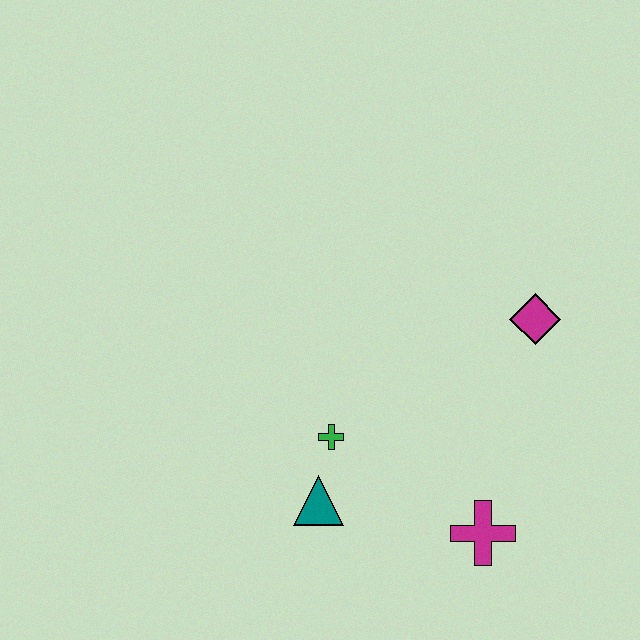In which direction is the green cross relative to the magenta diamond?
The green cross is to the left of the magenta diamond.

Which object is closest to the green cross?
The teal triangle is closest to the green cross.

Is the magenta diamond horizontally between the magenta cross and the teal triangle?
No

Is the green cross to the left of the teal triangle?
No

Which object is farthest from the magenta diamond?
The teal triangle is farthest from the magenta diamond.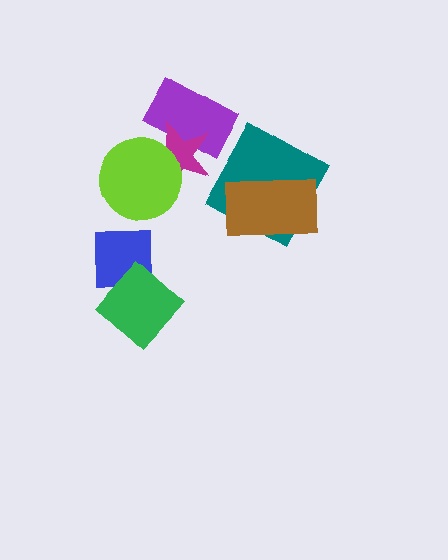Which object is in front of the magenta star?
The lime circle is in front of the magenta star.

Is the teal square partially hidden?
Yes, it is partially covered by another shape.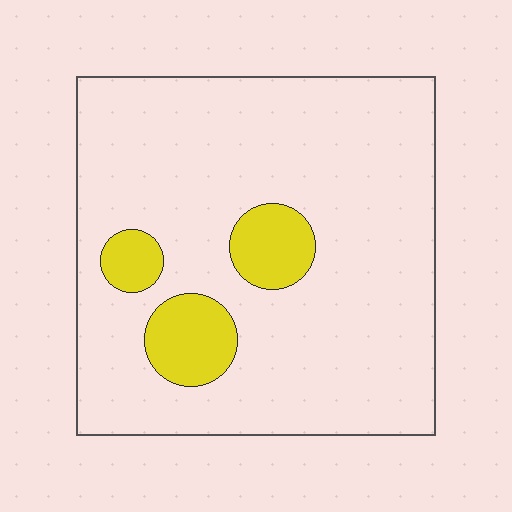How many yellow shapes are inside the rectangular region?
3.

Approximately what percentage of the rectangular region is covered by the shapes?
Approximately 10%.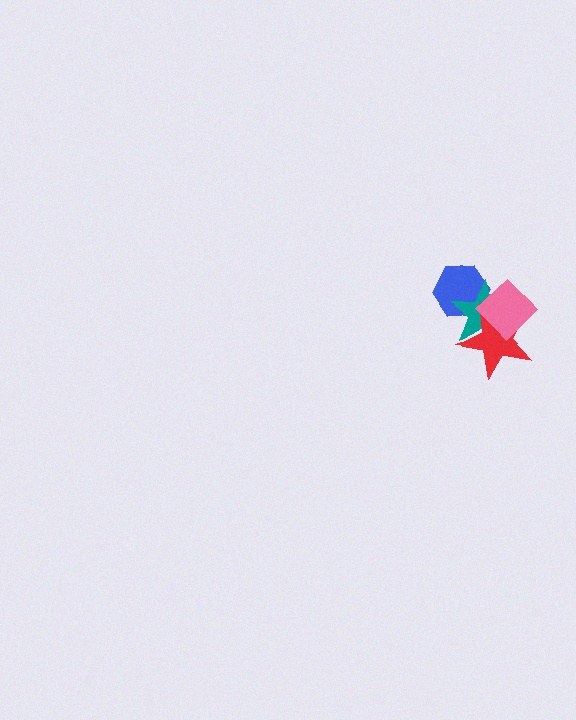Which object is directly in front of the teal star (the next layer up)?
The red star is directly in front of the teal star.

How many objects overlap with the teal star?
3 objects overlap with the teal star.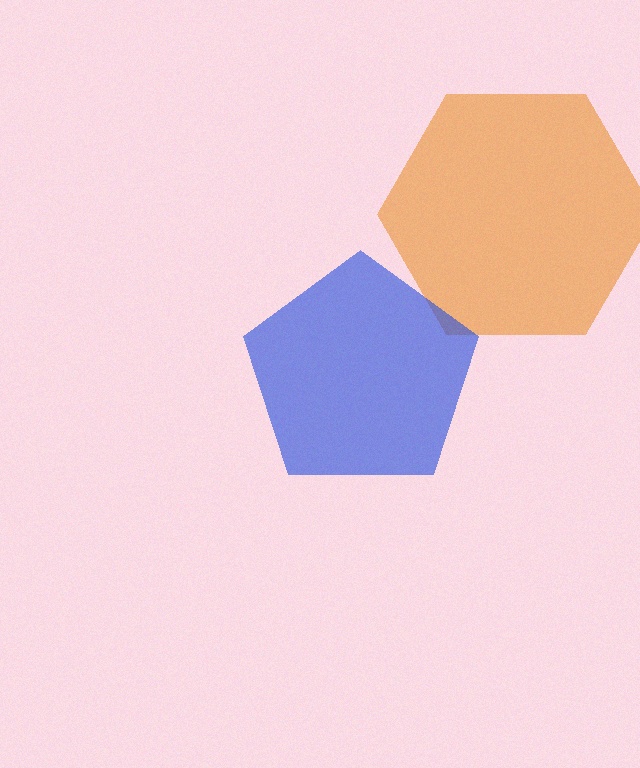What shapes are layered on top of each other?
The layered shapes are: an orange hexagon, a blue pentagon.